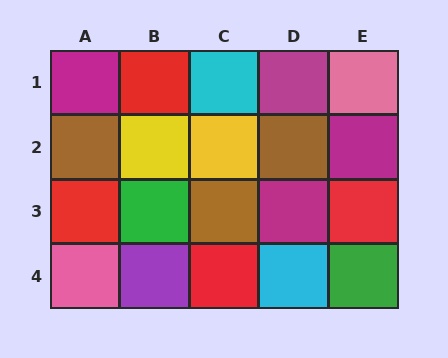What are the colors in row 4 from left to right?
Pink, purple, red, cyan, green.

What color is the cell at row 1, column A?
Magenta.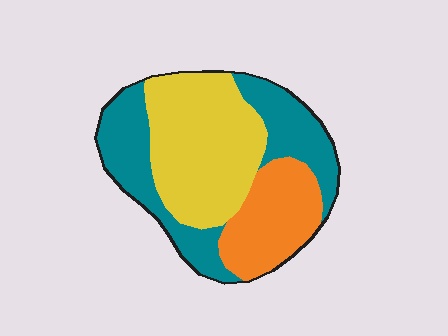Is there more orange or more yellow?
Yellow.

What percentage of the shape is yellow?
Yellow covers about 40% of the shape.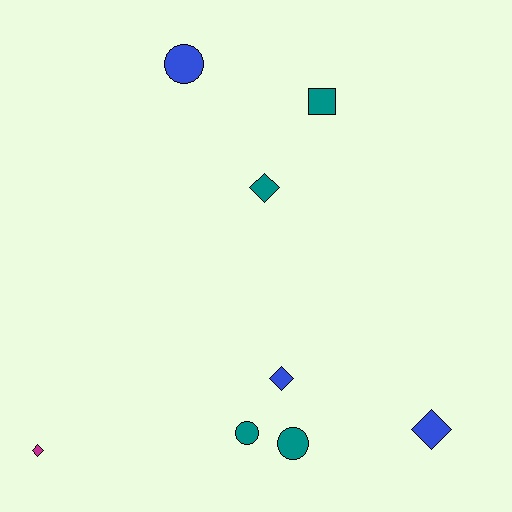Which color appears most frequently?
Teal, with 4 objects.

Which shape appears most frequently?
Diamond, with 4 objects.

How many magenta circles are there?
There are no magenta circles.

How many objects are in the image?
There are 8 objects.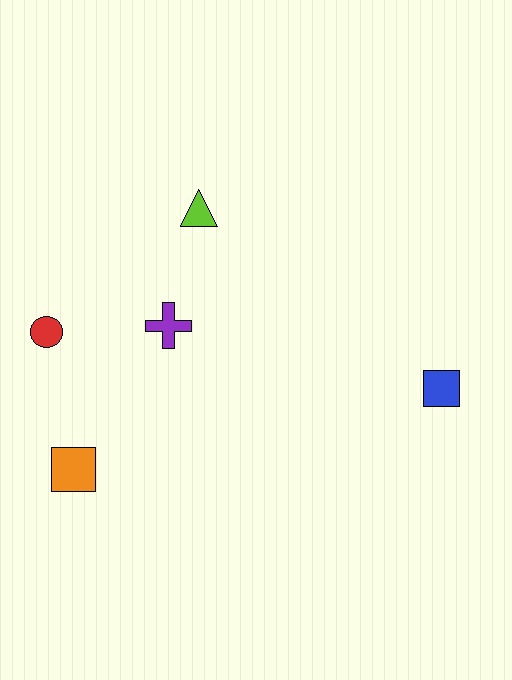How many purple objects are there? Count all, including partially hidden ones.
There is 1 purple object.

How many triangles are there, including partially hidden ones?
There is 1 triangle.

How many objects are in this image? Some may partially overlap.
There are 5 objects.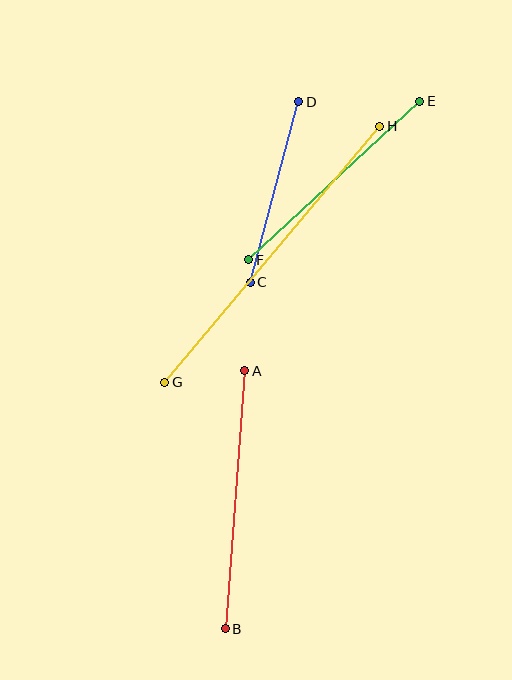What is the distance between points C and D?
The distance is approximately 187 pixels.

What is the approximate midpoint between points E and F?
The midpoint is at approximately (334, 180) pixels.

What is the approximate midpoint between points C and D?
The midpoint is at approximately (274, 192) pixels.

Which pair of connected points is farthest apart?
Points G and H are farthest apart.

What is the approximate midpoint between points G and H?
The midpoint is at approximately (272, 254) pixels.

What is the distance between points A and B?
The distance is approximately 259 pixels.